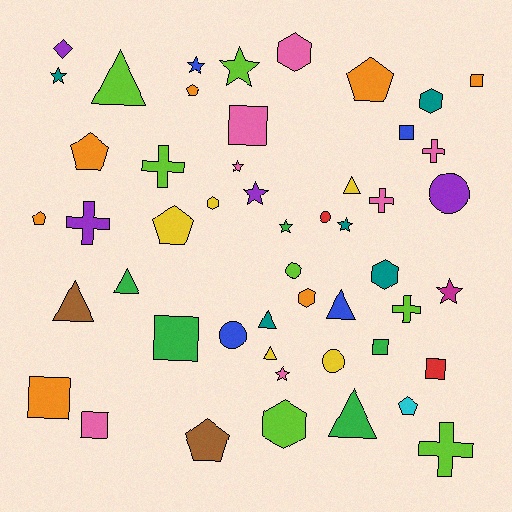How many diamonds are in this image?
There is 1 diamond.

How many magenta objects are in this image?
There is 1 magenta object.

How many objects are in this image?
There are 50 objects.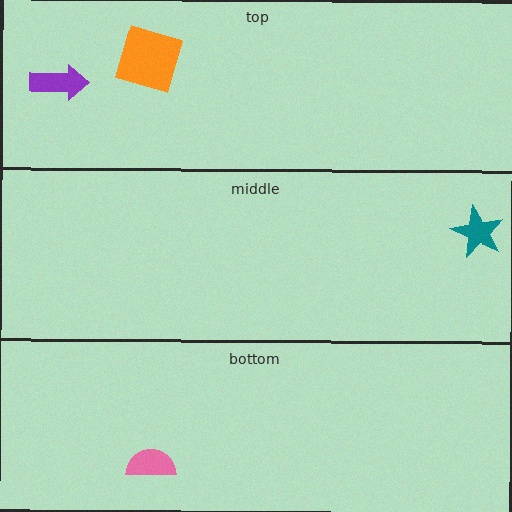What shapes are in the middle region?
The teal star.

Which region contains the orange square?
The top region.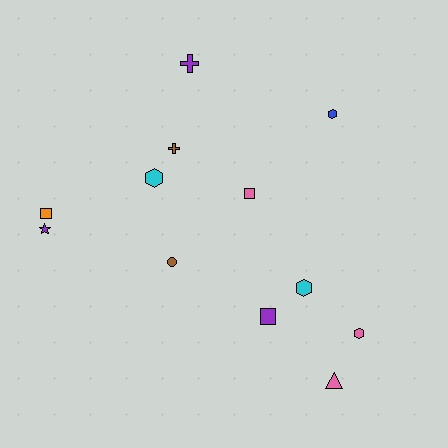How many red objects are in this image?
There are no red objects.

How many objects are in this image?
There are 12 objects.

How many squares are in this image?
There are 3 squares.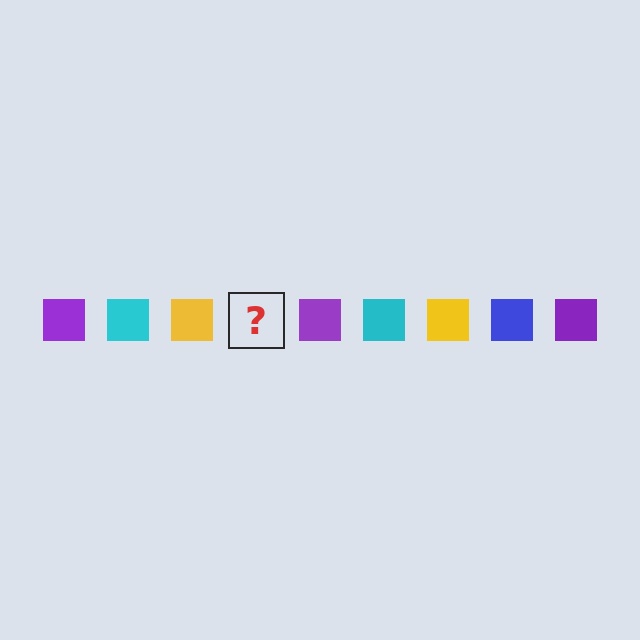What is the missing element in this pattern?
The missing element is a blue square.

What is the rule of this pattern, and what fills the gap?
The rule is that the pattern cycles through purple, cyan, yellow, blue squares. The gap should be filled with a blue square.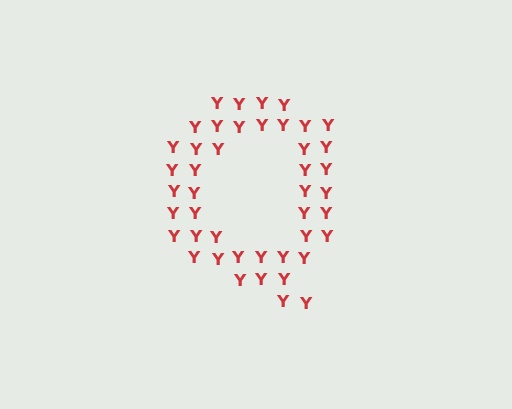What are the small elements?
The small elements are letter Y's.